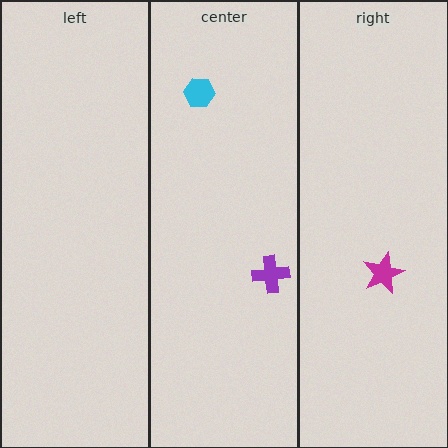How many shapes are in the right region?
1.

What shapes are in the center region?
The purple cross, the cyan hexagon.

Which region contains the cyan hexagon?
The center region.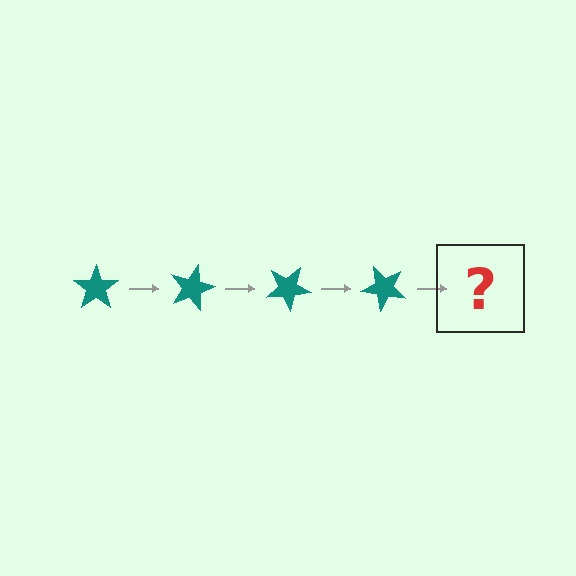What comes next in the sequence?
The next element should be a teal star rotated 60 degrees.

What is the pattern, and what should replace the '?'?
The pattern is that the star rotates 15 degrees each step. The '?' should be a teal star rotated 60 degrees.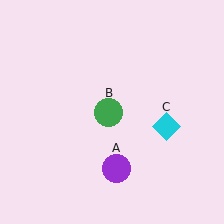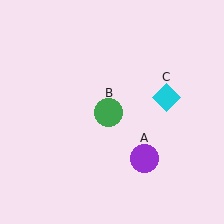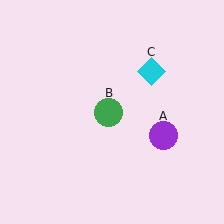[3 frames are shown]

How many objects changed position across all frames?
2 objects changed position: purple circle (object A), cyan diamond (object C).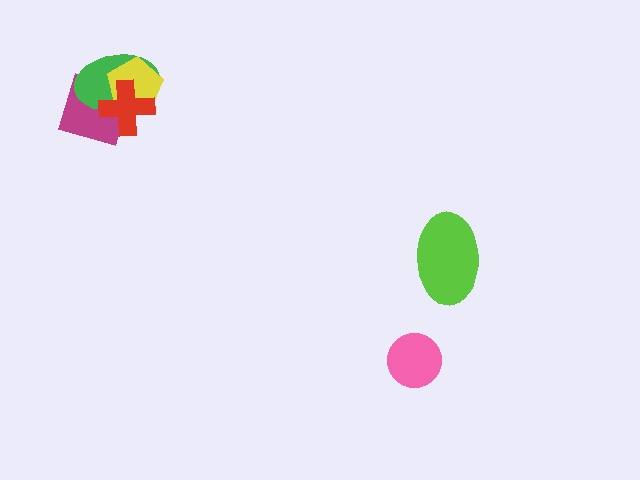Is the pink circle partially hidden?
No, no other shape covers it.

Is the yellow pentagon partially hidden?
Yes, it is partially covered by another shape.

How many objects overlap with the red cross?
3 objects overlap with the red cross.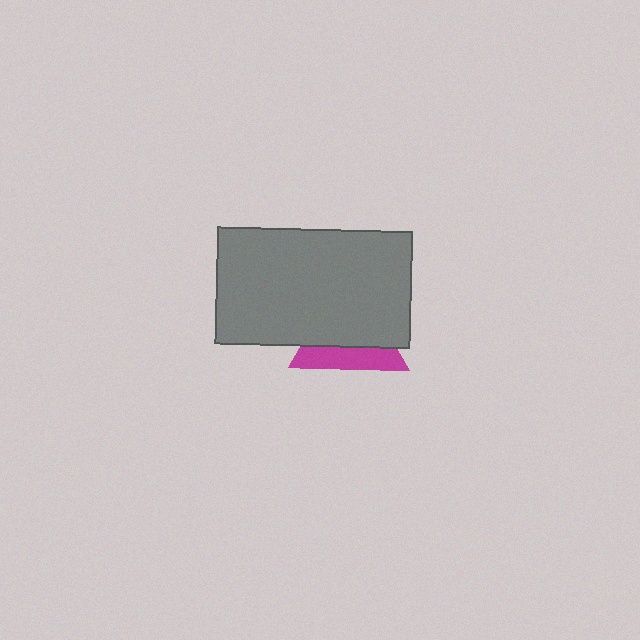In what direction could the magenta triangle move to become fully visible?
The magenta triangle could move down. That would shift it out from behind the gray rectangle entirely.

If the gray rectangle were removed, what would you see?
You would see the complete magenta triangle.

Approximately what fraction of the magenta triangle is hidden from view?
Roughly 63% of the magenta triangle is hidden behind the gray rectangle.